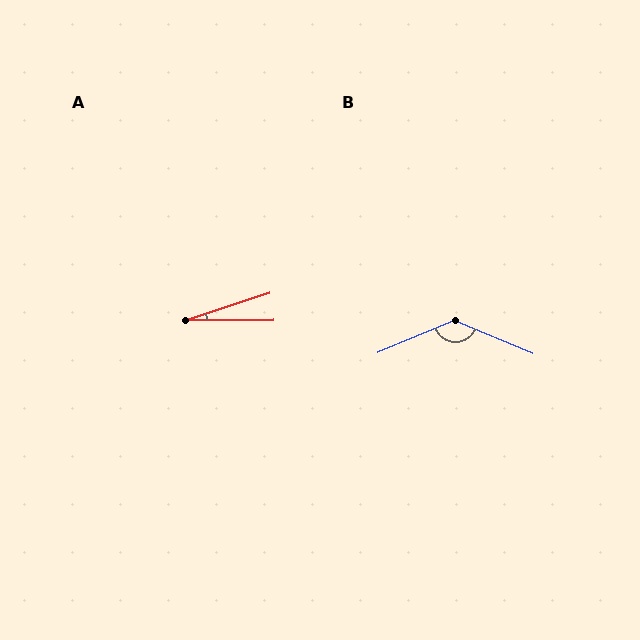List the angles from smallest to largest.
A (18°), B (134°).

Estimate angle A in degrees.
Approximately 18 degrees.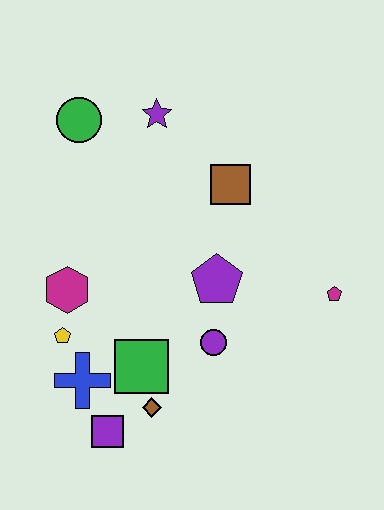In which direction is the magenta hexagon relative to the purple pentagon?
The magenta hexagon is to the left of the purple pentagon.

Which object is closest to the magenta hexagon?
The yellow pentagon is closest to the magenta hexagon.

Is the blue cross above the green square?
No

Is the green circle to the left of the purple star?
Yes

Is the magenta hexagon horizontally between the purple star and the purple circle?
No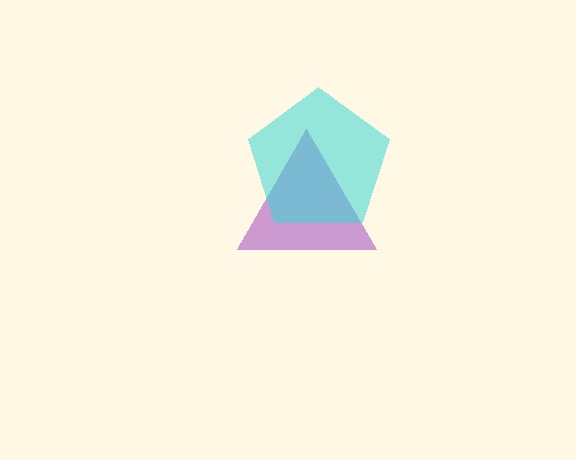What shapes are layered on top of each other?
The layered shapes are: a purple triangle, a cyan pentagon.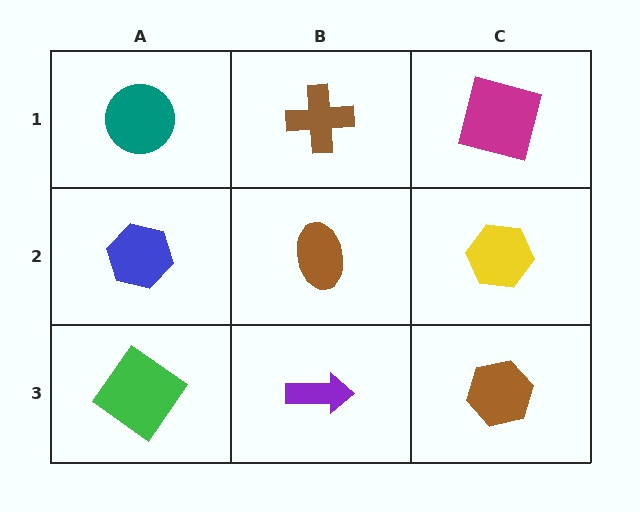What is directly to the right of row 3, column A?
A purple arrow.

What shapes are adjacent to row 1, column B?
A brown ellipse (row 2, column B), a teal circle (row 1, column A), a magenta square (row 1, column C).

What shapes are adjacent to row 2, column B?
A brown cross (row 1, column B), a purple arrow (row 3, column B), a blue hexagon (row 2, column A), a yellow hexagon (row 2, column C).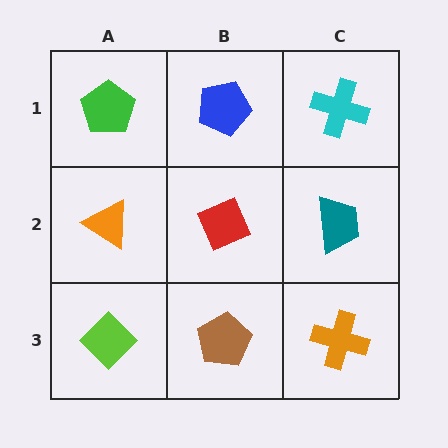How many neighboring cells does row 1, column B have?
3.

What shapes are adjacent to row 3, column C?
A teal trapezoid (row 2, column C), a brown pentagon (row 3, column B).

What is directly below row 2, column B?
A brown pentagon.